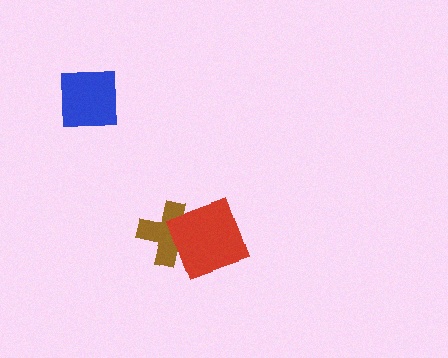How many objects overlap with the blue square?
0 objects overlap with the blue square.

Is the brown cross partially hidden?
Yes, it is partially covered by another shape.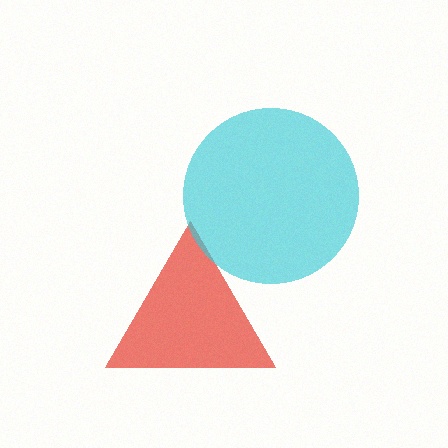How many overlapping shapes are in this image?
There are 2 overlapping shapes in the image.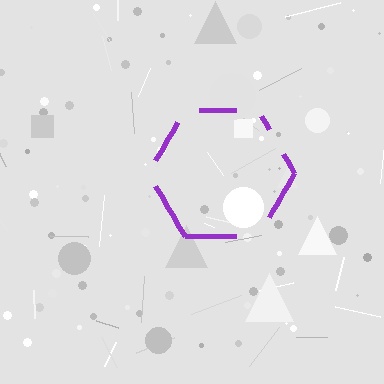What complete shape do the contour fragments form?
The contour fragments form a hexagon.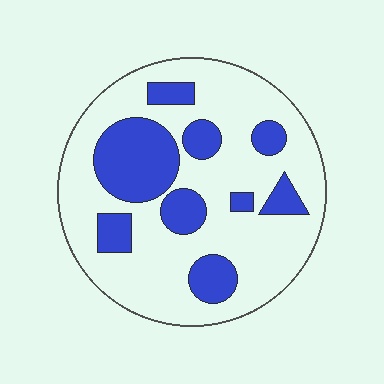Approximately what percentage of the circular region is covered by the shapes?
Approximately 30%.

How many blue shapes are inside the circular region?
9.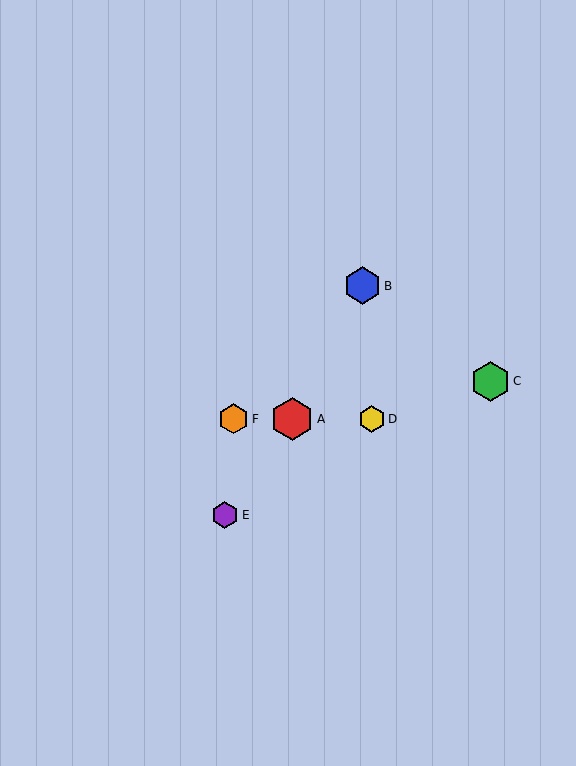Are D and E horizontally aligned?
No, D is at y≈419 and E is at y≈515.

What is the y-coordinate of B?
Object B is at y≈286.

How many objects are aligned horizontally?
3 objects (A, D, F) are aligned horizontally.